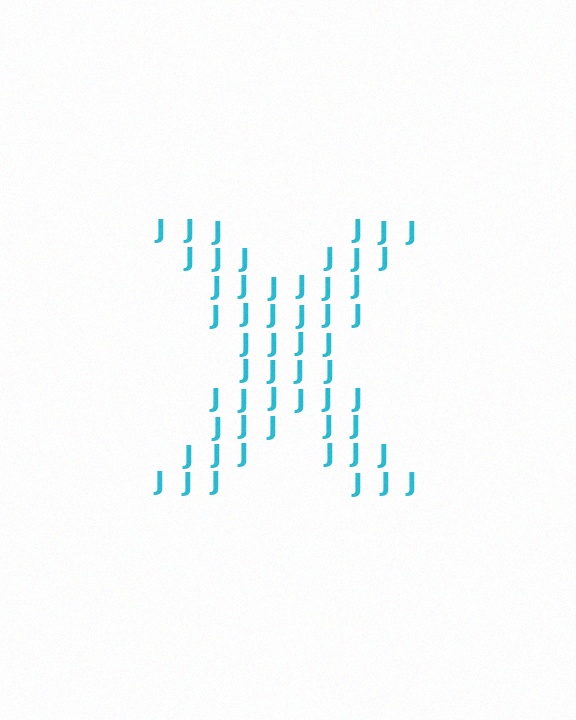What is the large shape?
The large shape is the letter X.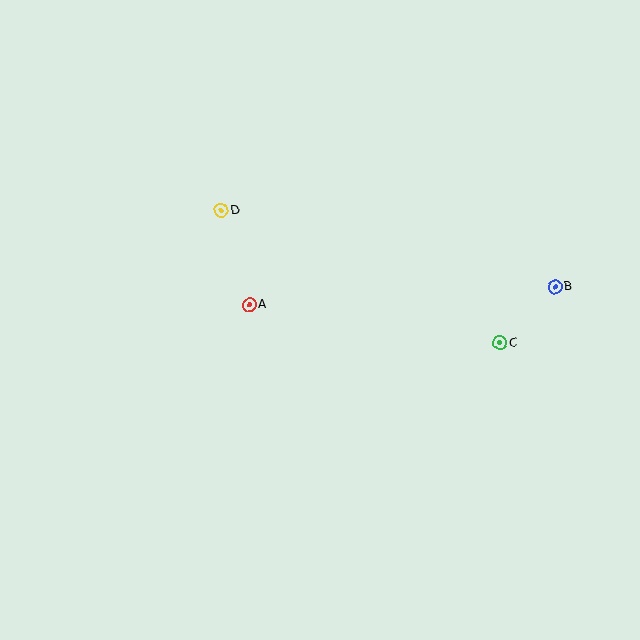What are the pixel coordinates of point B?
Point B is at (555, 287).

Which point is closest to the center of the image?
Point A at (250, 304) is closest to the center.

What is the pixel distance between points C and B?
The distance between C and B is 79 pixels.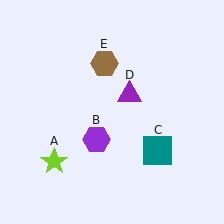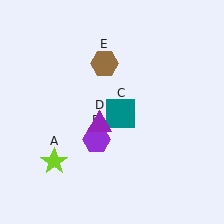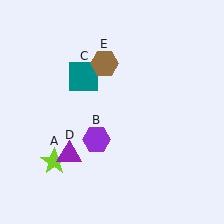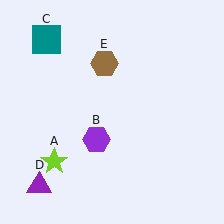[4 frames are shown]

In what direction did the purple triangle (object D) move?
The purple triangle (object D) moved down and to the left.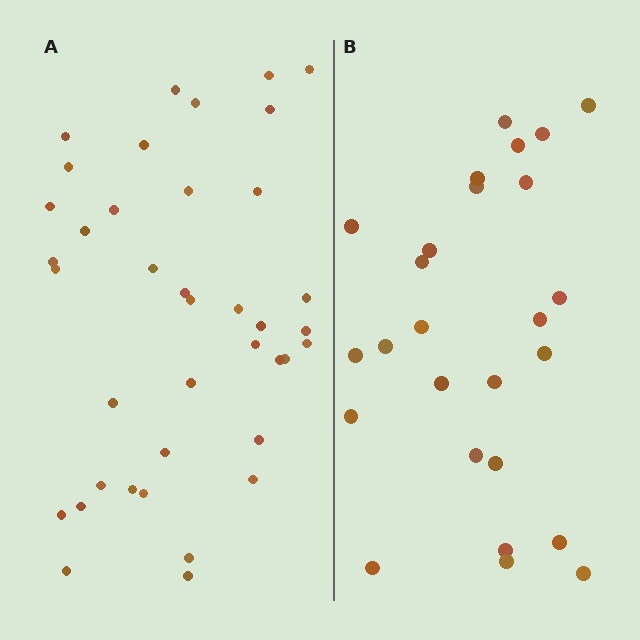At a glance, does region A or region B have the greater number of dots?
Region A (the left region) has more dots.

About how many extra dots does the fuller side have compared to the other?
Region A has approximately 15 more dots than region B.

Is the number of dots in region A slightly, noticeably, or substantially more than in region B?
Region A has substantially more. The ratio is roughly 1.5 to 1.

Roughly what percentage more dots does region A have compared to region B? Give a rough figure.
About 50% more.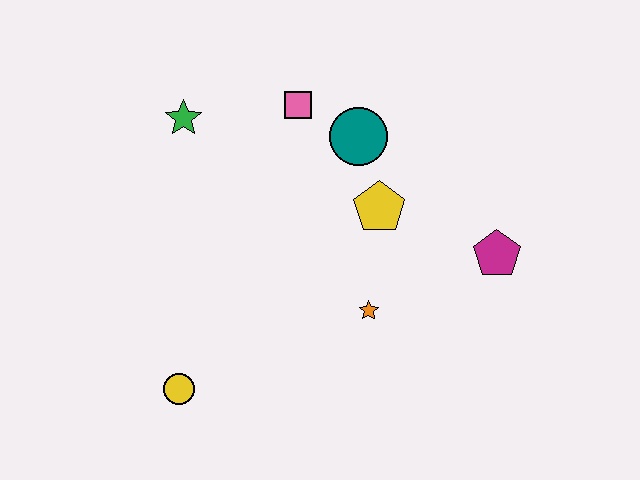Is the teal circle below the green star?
Yes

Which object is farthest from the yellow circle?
The magenta pentagon is farthest from the yellow circle.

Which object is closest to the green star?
The pink square is closest to the green star.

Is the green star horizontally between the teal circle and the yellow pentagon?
No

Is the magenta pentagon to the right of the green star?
Yes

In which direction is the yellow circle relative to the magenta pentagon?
The yellow circle is to the left of the magenta pentagon.